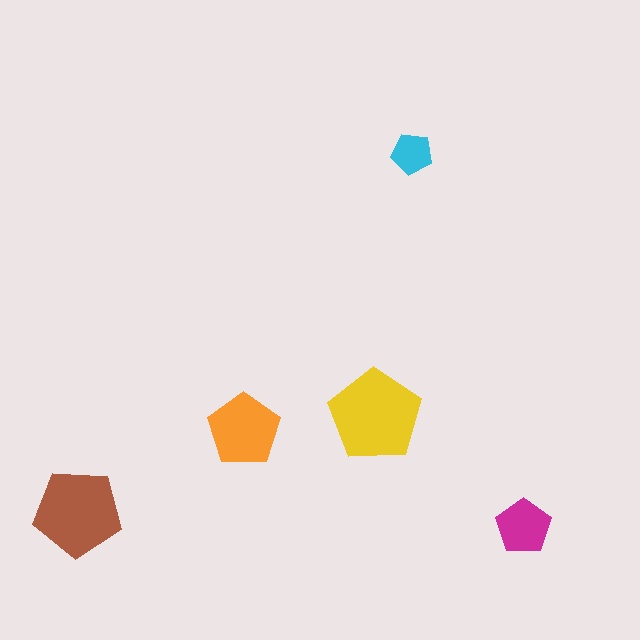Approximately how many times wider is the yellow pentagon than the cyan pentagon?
About 2.5 times wider.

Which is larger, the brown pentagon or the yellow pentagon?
The yellow one.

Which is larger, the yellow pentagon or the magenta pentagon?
The yellow one.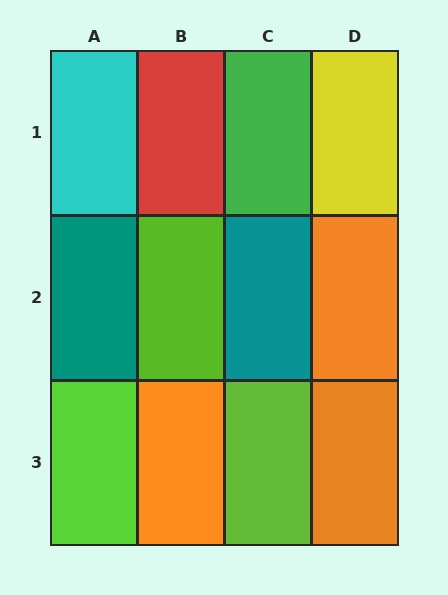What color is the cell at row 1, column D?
Yellow.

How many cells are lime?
3 cells are lime.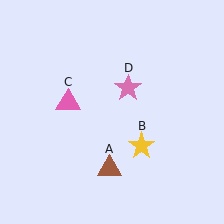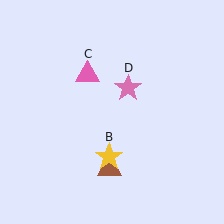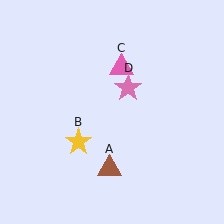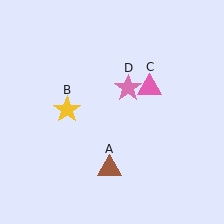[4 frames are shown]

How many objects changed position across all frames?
2 objects changed position: yellow star (object B), pink triangle (object C).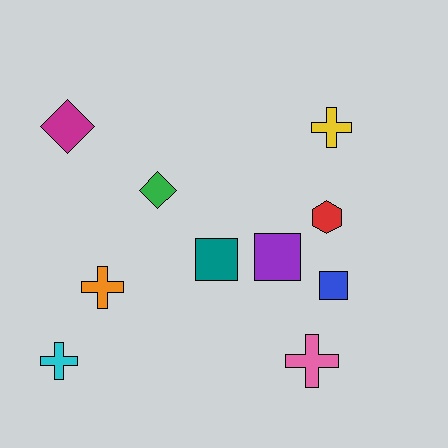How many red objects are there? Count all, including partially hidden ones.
There is 1 red object.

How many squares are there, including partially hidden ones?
There are 3 squares.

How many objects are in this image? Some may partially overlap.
There are 10 objects.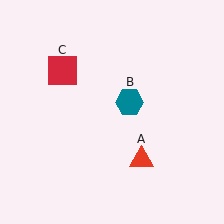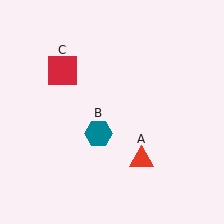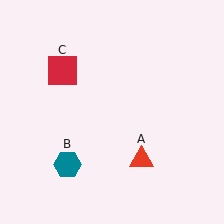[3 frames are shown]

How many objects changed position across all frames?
1 object changed position: teal hexagon (object B).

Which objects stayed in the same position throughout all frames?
Red triangle (object A) and red square (object C) remained stationary.